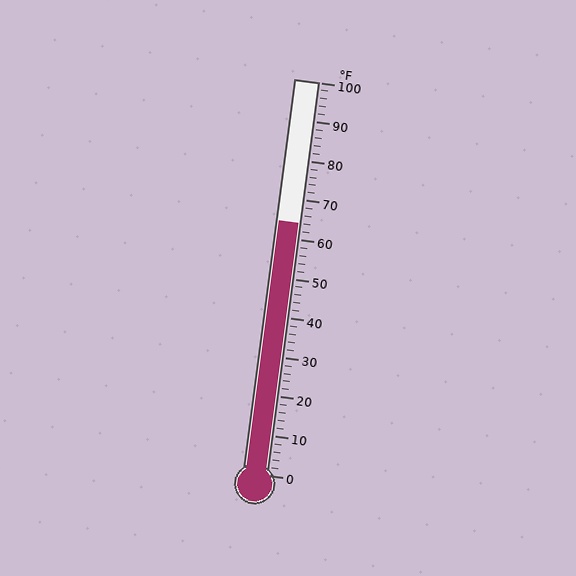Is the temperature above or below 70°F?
The temperature is below 70°F.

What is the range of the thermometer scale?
The thermometer scale ranges from 0°F to 100°F.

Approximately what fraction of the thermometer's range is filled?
The thermometer is filled to approximately 65% of its range.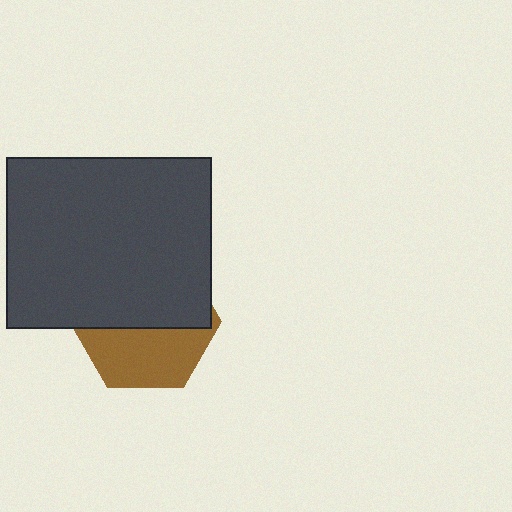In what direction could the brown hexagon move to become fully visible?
The brown hexagon could move down. That would shift it out from behind the dark gray rectangle entirely.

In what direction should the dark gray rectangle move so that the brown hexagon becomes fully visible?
The dark gray rectangle should move up. That is the shortest direction to clear the overlap and leave the brown hexagon fully visible.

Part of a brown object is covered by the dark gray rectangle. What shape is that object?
It is a hexagon.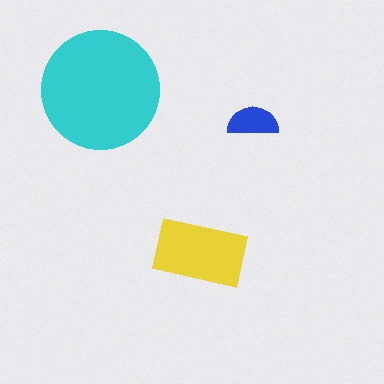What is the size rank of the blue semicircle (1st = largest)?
3rd.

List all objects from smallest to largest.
The blue semicircle, the yellow rectangle, the cyan circle.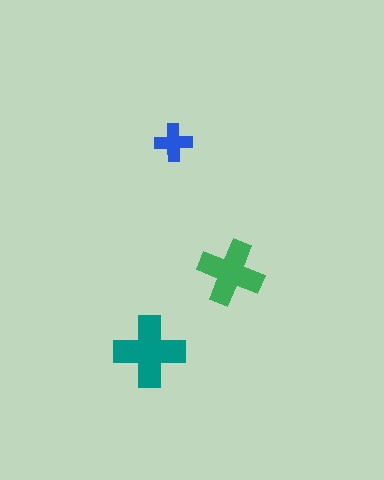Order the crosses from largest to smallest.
the teal one, the green one, the blue one.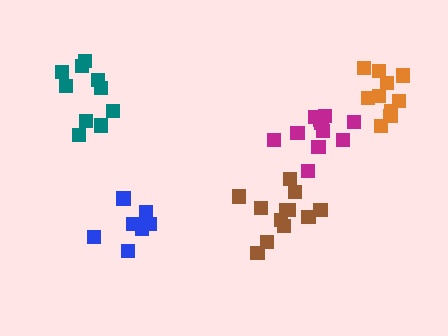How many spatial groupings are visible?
There are 5 spatial groupings.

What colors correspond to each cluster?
The clusters are colored: brown, teal, orange, blue, magenta.